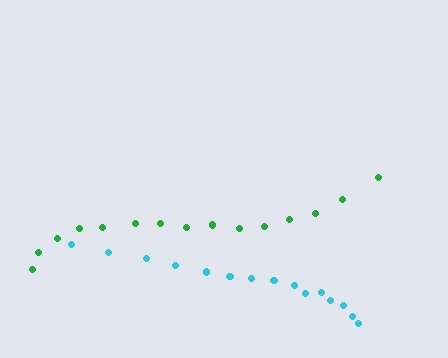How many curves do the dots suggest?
There are 2 distinct paths.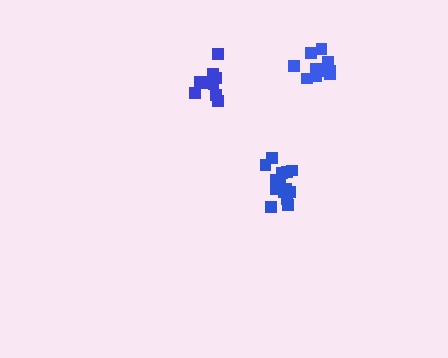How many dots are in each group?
Group 1: 10 dots, Group 2: 15 dots, Group 3: 10 dots (35 total).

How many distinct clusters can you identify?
There are 3 distinct clusters.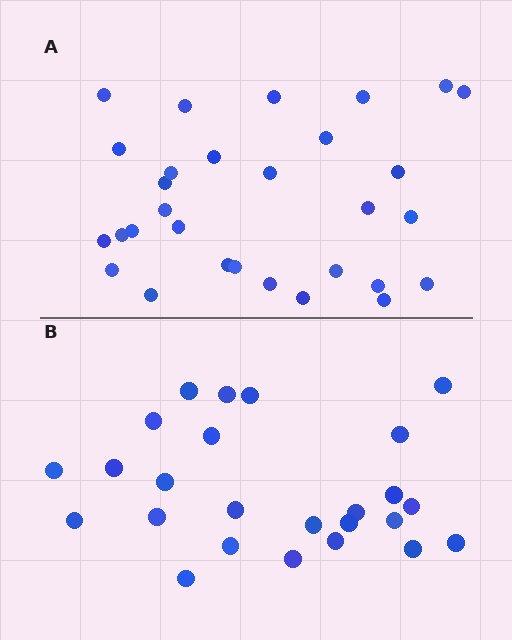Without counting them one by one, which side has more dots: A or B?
Region A (the top region) has more dots.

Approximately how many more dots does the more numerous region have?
Region A has about 5 more dots than region B.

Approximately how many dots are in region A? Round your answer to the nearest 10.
About 30 dots.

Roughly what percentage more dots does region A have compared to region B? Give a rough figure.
About 20% more.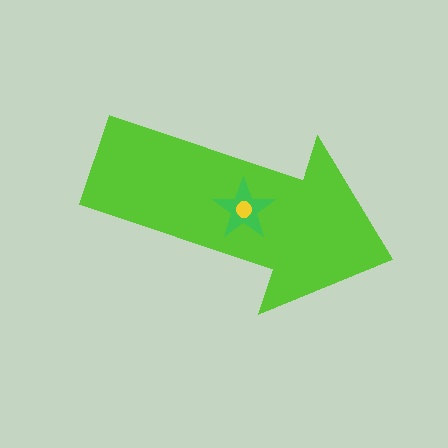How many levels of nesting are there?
3.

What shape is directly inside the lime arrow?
The green star.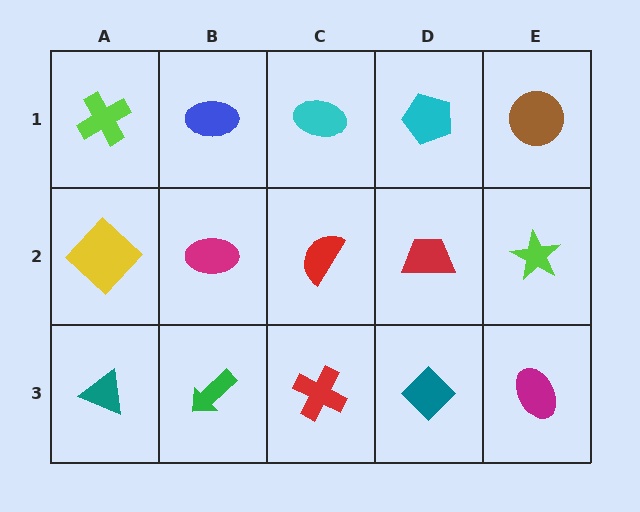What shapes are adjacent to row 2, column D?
A cyan pentagon (row 1, column D), a teal diamond (row 3, column D), a red semicircle (row 2, column C), a lime star (row 2, column E).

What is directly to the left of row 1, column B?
A lime cross.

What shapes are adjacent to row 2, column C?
A cyan ellipse (row 1, column C), a red cross (row 3, column C), a magenta ellipse (row 2, column B), a red trapezoid (row 2, column D).